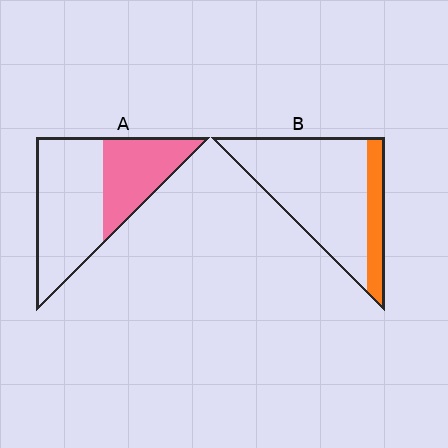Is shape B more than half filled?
No.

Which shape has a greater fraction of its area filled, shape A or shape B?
Shape A.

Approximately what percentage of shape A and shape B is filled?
A is approximately 40% and B is approximately 20%.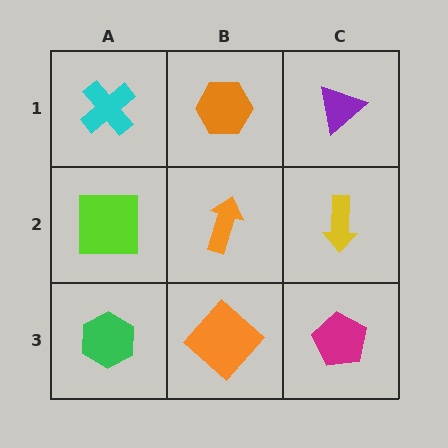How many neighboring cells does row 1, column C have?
2.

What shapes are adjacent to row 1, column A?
A lime square (row 2, column A), an orange hexagon (row 1, column B).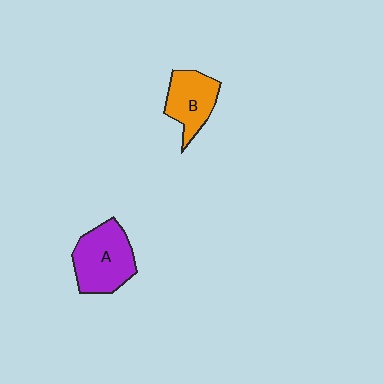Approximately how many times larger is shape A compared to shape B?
Approximately 1.3 times.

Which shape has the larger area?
Shape A (purple).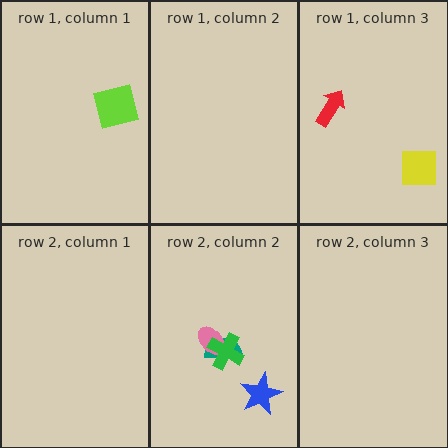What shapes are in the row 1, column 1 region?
The lime square.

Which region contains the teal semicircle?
The row 2, column 2 region.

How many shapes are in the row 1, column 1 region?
1.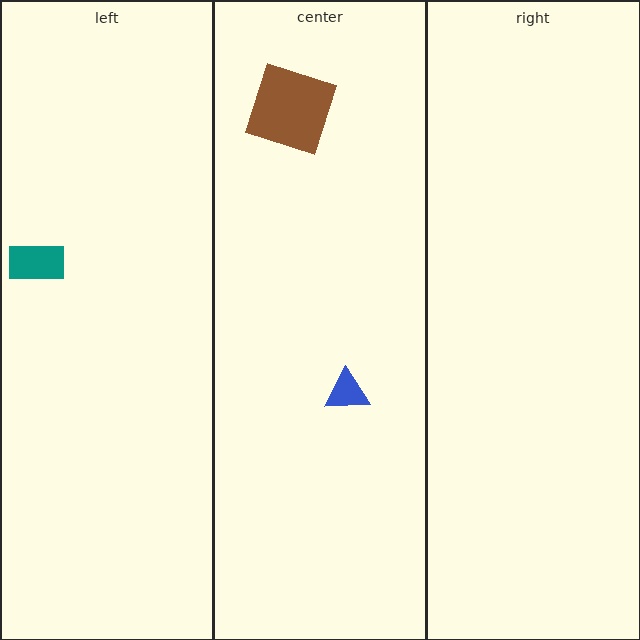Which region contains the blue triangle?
The center region.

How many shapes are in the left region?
1.